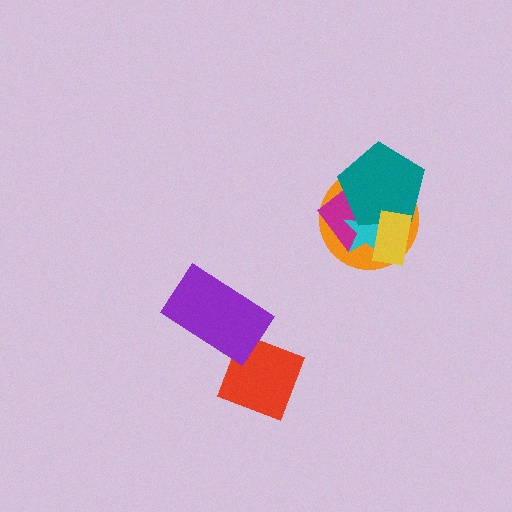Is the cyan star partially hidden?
Yes, it is partially covered by another shape.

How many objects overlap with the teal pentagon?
4 objects overlap with the teal pentagon.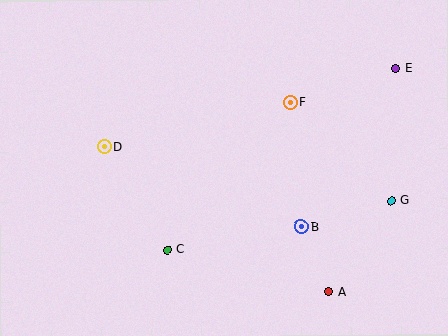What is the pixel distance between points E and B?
The distance between E and B is 185 pixels.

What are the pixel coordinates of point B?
Point B is at (301, 227).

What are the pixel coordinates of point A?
Point A is at (329, 292).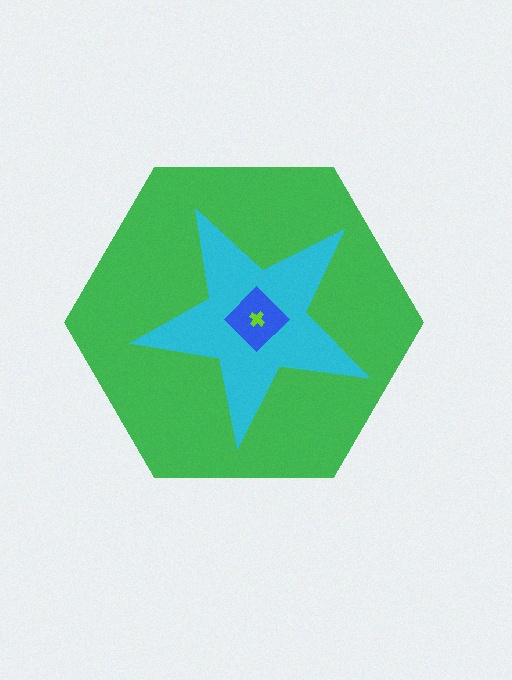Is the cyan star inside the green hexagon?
Yes.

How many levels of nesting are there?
4.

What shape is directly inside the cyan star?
The blue diamond.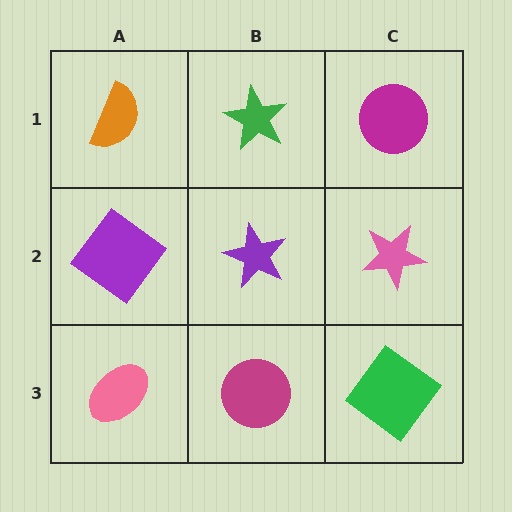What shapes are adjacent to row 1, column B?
A purple star (row 2, column B), an orange semicircle (row 1, column A), a magenta circle (row 1, column C).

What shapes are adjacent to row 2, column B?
A green star (row 1, column B), a magenta circle (row 3, column B), a purple diamond (row 2, column A), a pink star (row 2, column C).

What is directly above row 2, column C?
A magenta circle.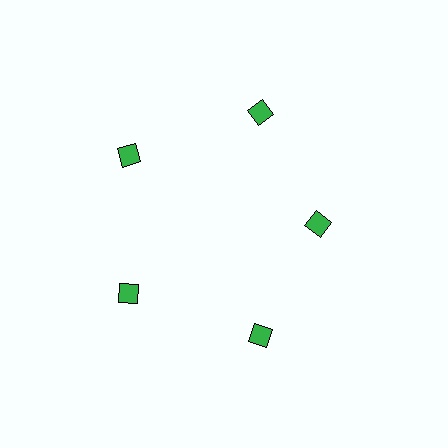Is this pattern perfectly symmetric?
No. The 5 green squares are arranged in a ring, but one element near the 3 o'clock position is pulled inward toward the center, breaking the 5-fold rotational symmetry.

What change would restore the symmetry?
The symmetry would be restored by moving it outward, back onto the ring so that all 5 squares sit at equal angles and equal distance from the center.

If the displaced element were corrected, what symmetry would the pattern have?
It would have 5-fold rotational symmetry — the pattern would map onto itself every 72 degrees.